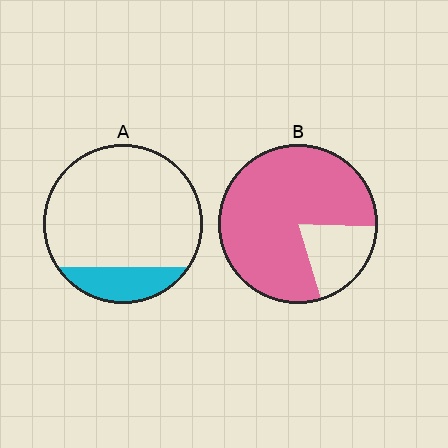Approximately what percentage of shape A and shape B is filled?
A is approximately 15% and B is approximately 80%.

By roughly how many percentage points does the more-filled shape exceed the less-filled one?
By roughly 65 percentage points (B over A).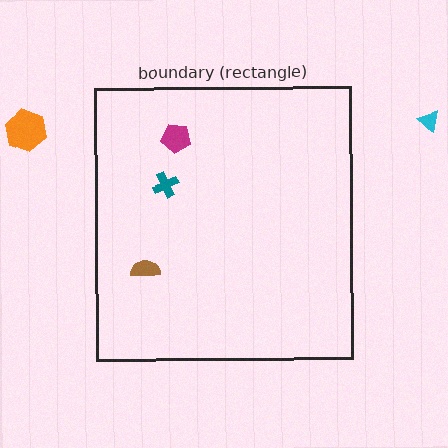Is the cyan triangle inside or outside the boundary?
Outside.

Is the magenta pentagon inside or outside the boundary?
Inside.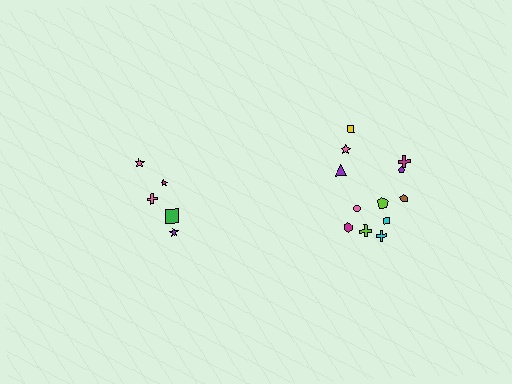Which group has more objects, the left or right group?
The right group.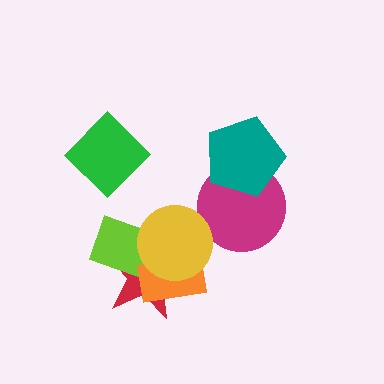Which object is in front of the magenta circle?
The teal pentagon is in front of the magenta circle.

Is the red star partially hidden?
Yes, it is partially covered by another shape.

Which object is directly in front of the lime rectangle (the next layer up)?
The orange rectangle is directly in front of the lime rectangle.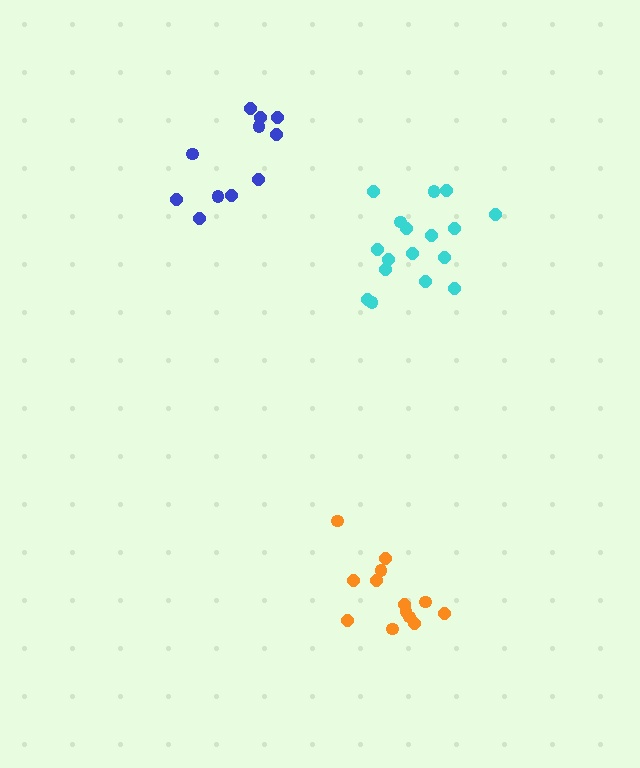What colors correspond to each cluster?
The clusters are colored: orange, cyan, blue.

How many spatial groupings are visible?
There are 3 spatial groupings.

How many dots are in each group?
Group 1: 13 dots, Group 2: 17 dots, Group 3: 11 dots (41 total).